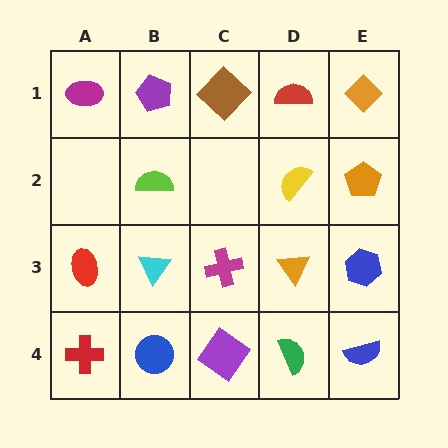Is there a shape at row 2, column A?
No, that cell is empty.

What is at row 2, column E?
An orange pentagon.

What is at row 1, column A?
A magenta ellipse.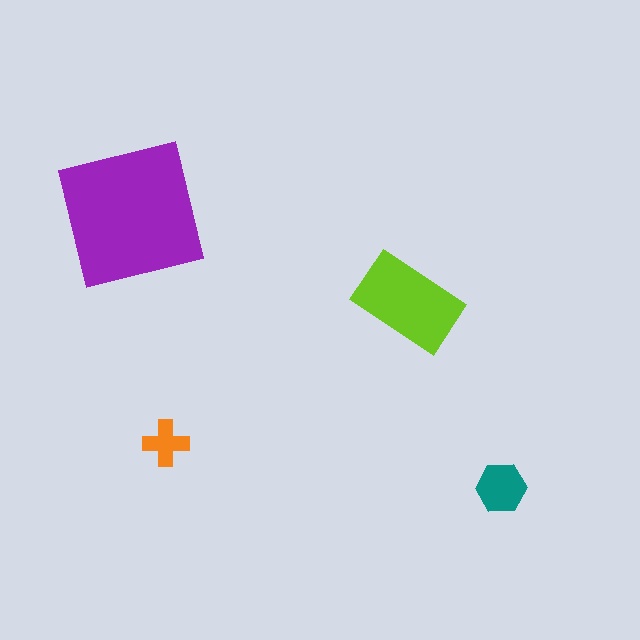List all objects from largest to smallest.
The purple square, the lime rectangle, the teal hexagon, the orange cross.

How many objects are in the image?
There are 4 objects in the image.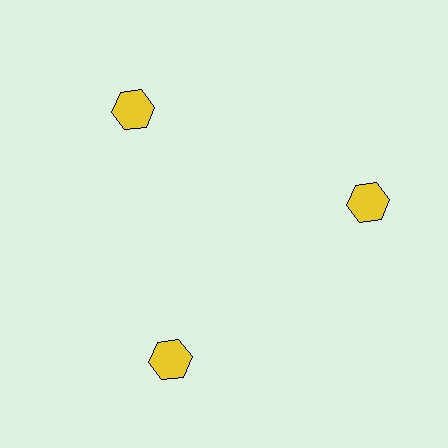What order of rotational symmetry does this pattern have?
This pattern has 3-fold rotational symmetry.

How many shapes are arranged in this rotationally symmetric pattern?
There are 3 shapes, arranged in 3 groups of 1.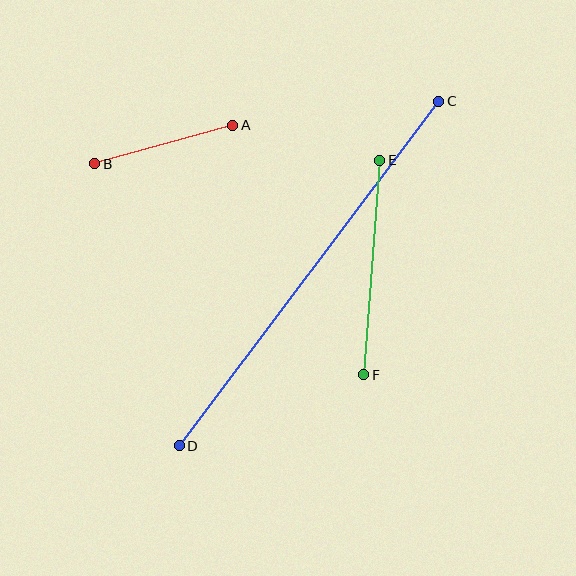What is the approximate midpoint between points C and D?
The midpoint is at approximately (309, 274) pixels.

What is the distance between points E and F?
The distance is approximately 215 pixels.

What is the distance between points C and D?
The distance is approximately 431 pixels.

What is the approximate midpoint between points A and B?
The midpoint is at approximately (164, 144) pixels.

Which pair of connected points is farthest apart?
Points C and D are farthest apart.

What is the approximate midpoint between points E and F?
The midpoint is at approximately (372, 267) pixels.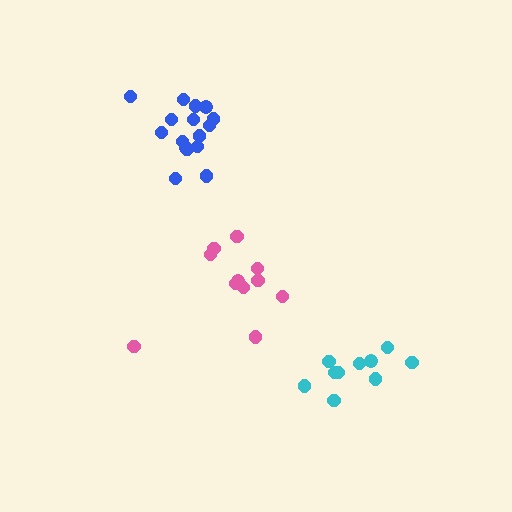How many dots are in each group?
Group 1: 11 dots, Group 2: 16 dots, Group 3: 10 dots (37 total).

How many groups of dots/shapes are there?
There are 3 groups.